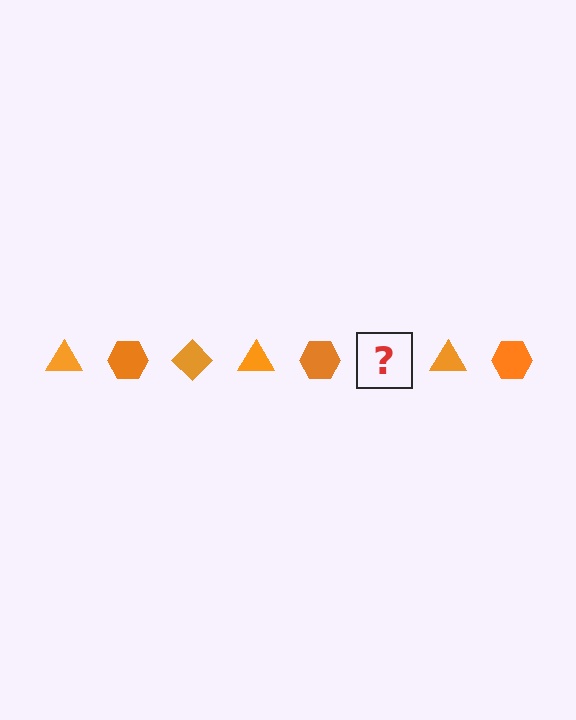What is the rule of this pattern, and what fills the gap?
The rule is that the pattern cycles through triangle, hexagon, diamond shapes in orange. The gap should be filled with an orange diamond.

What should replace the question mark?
The question mark should be replaced with an orange diamond.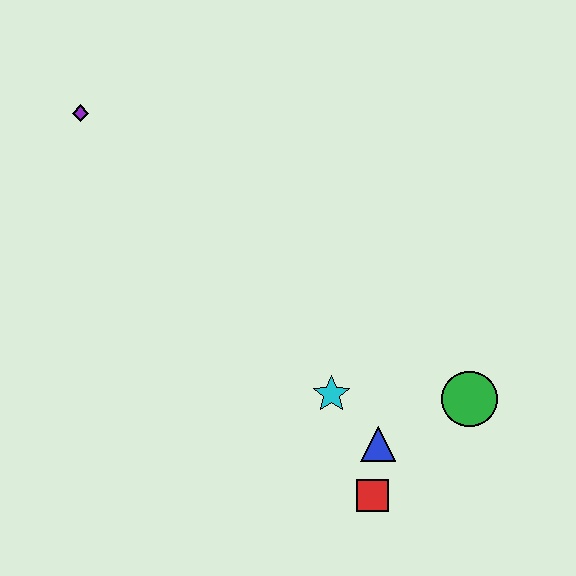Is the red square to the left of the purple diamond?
No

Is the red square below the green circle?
Yes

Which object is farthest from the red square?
The purple diamond is farthest from the red square.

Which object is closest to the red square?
The blue triangle is closest to the red square.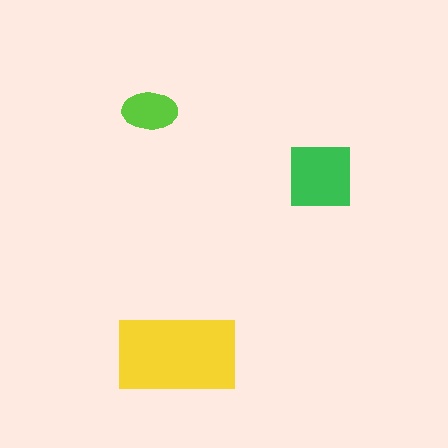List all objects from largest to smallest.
The yellow rectangle, the green square, the lime ellipse.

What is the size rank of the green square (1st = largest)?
2nd.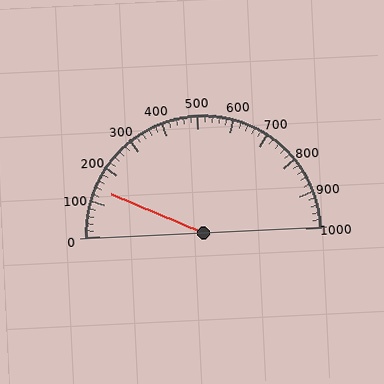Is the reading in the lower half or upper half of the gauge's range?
The reading is in the lower half of the range (0 to 1000).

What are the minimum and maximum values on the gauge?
The gauge ranges from 0 to 1000.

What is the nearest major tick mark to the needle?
The nearest major tick mark is 100.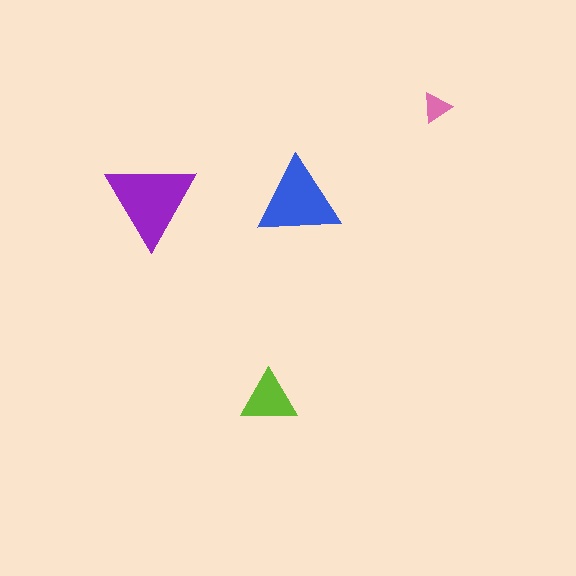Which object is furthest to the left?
The purple triangle is leftmost.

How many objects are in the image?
There are 4 objects in the image.